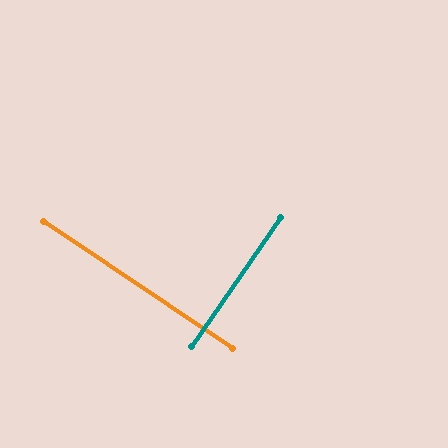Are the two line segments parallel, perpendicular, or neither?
Perpendicular — they meet at approximately 90°.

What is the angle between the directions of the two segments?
Approximately 90 degrees.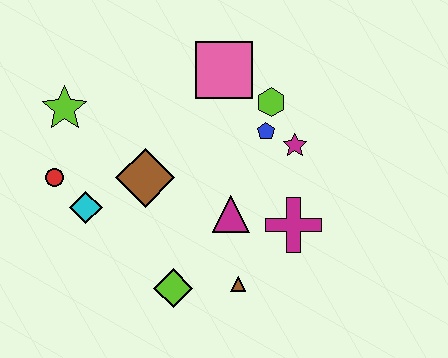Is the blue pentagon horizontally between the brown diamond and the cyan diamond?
No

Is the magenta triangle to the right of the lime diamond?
Yes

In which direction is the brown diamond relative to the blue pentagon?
The brown diamond is to the left of the blue pentagon.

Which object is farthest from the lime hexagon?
The red circle is farthest from the lime hexagon.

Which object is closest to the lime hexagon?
The blue pentagon is closest to the lime hexagon.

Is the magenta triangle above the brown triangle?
Yes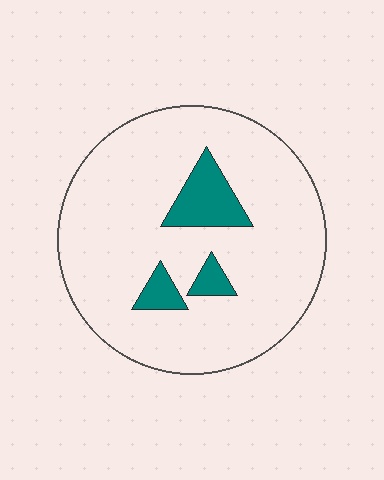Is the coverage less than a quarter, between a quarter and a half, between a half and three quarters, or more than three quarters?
Less than a quarter.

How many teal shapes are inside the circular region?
3.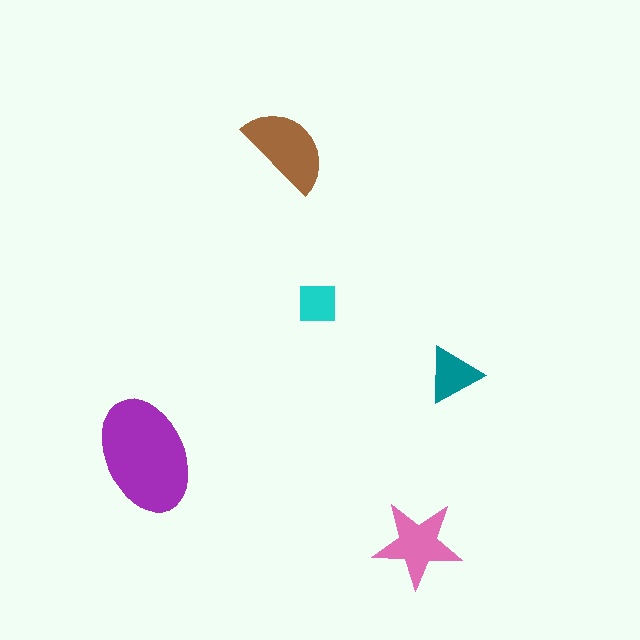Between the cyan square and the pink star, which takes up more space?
The pink star.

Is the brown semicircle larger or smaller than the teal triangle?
Larger.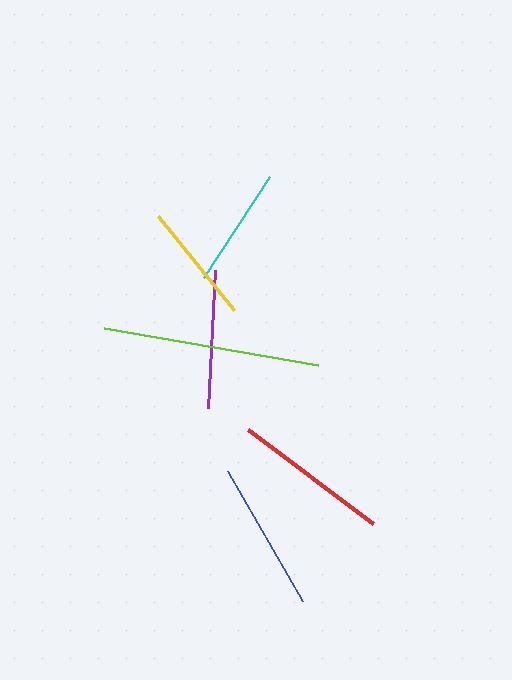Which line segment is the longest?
The lime line is the longest at approximately 217 pixels.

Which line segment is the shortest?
The cyan line is the shortest at approximately 122 pixels.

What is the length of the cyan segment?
The cyan segment is approximately 122 pixels long.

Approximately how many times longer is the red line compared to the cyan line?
The red line is approximately 1.3 times the length of the cyan line.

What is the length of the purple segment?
The purple segment is approximately 138 pixels long.